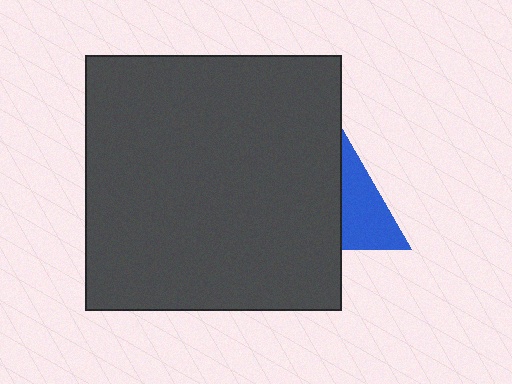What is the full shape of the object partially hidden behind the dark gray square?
The partially hidden object is a blue triangle.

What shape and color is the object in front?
The object in front is a dark gray square.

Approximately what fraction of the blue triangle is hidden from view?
Roughly 49% of the blue triangle is hidden behind the dark gray square.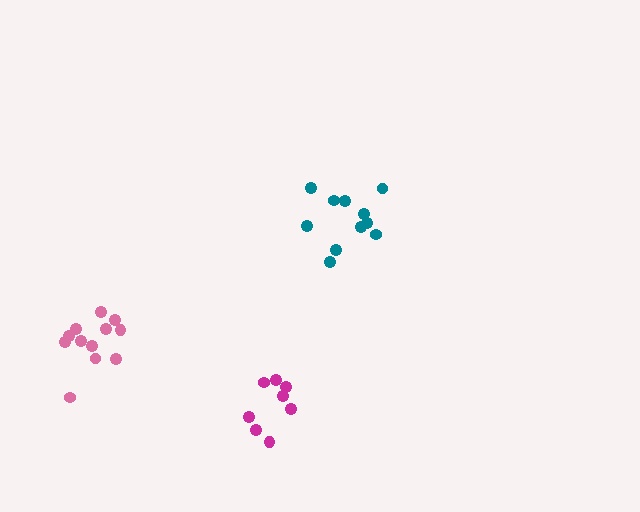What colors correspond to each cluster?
The clusters are colored: pink, magenta, teal.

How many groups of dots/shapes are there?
There are 3 groups.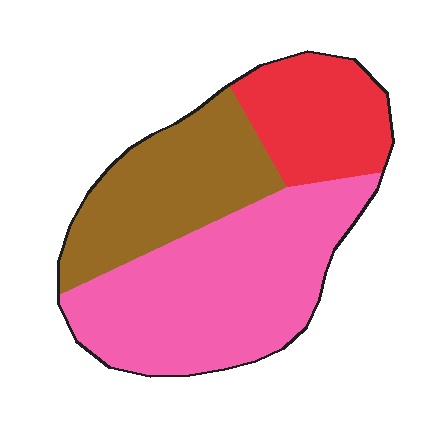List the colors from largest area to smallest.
From largest to smallest: pink, brown, red.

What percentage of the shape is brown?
Brown covers 30% of the shape.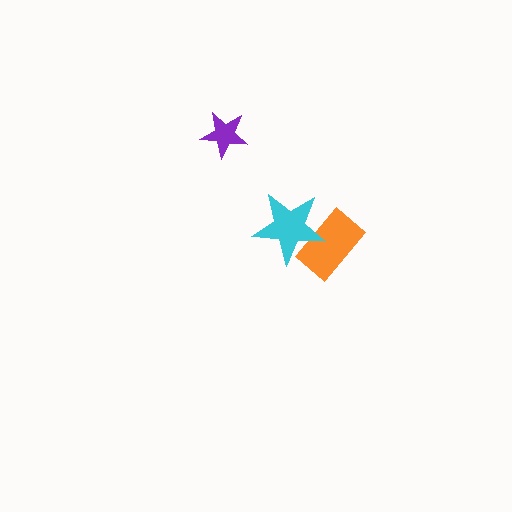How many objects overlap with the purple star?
0 objects overlap with the purple star.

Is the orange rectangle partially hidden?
Yes, it is partially covered by another shape.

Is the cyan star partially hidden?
No, no other shape covers it.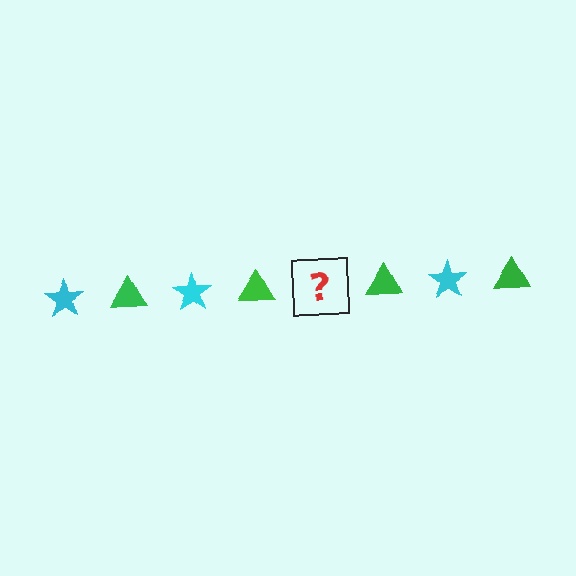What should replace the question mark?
The question mark should be replaced with a cyan star.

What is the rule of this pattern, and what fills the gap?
The rule is that the pattern alternates between cyan star and green triangle. The gap should be filled with a cyan star.